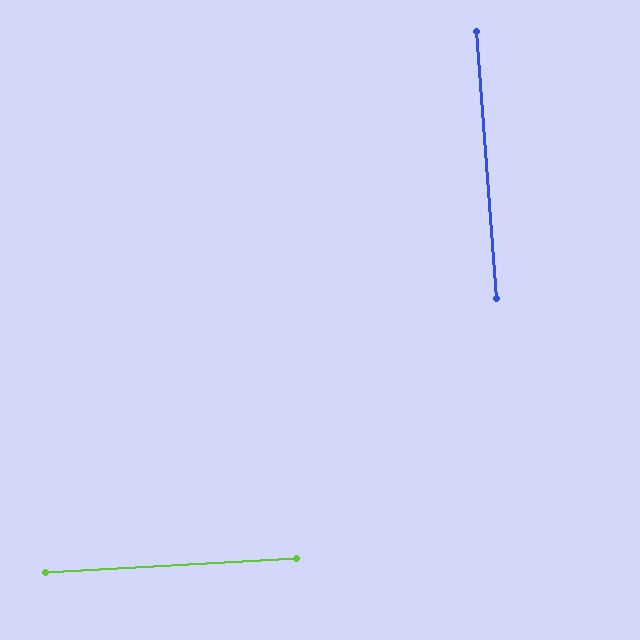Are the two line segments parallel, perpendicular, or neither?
Perpendicular — they meet at approximately 89°.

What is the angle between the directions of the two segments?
Approximately 89 degrees.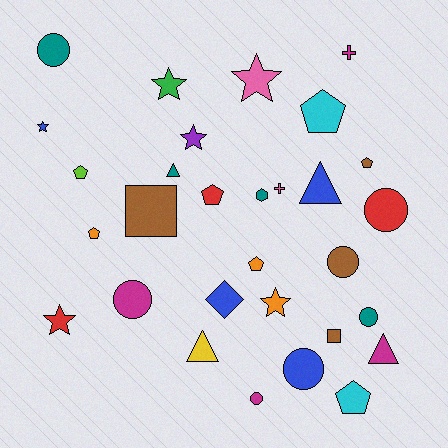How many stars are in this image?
There are 6 stars.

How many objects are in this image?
There are 30 objects.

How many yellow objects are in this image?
There is 1 yellow object.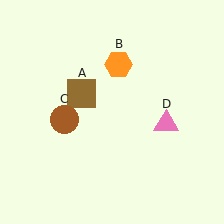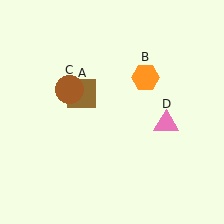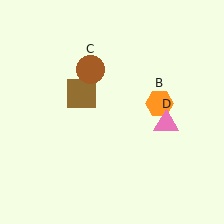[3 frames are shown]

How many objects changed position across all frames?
2 objects changed position: orange hexagon (object B), brown circle (object C).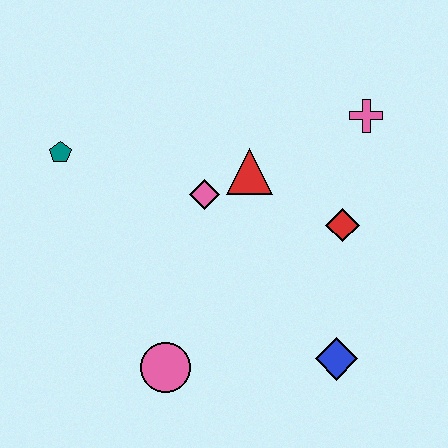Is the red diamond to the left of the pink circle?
No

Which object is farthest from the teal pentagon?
The blue diamond is farthest from the teal pentagon.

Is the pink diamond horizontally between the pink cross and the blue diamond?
No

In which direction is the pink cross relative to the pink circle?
The pink cross is above the pink circle.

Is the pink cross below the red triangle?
No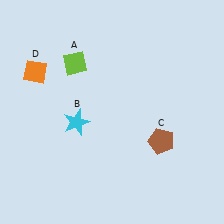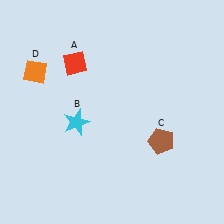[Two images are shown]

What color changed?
The diamond (A) changed from lime in Image 1 to red in Image 2.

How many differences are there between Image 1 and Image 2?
There is 1 difference between the two images.